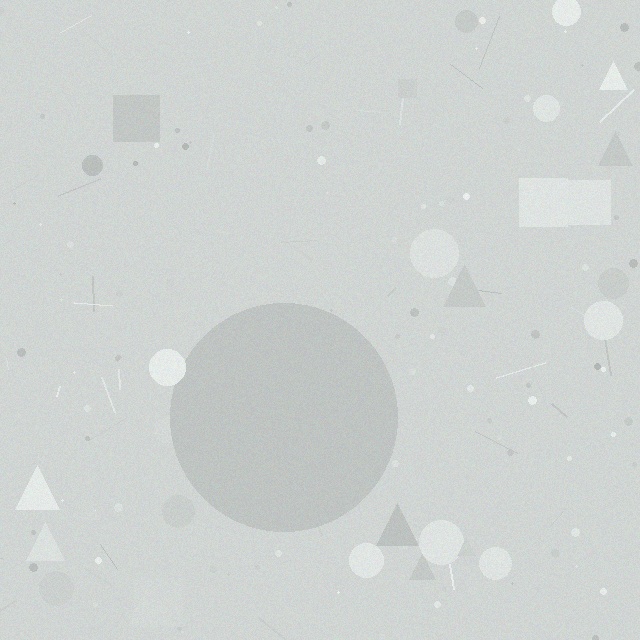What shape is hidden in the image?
A circle is hidden in the image.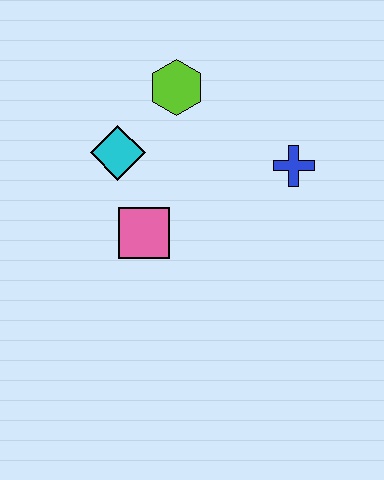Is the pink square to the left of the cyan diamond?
No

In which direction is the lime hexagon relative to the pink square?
The lime hexagon is above the pink square.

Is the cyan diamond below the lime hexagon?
Yes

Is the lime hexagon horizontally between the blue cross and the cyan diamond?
Yes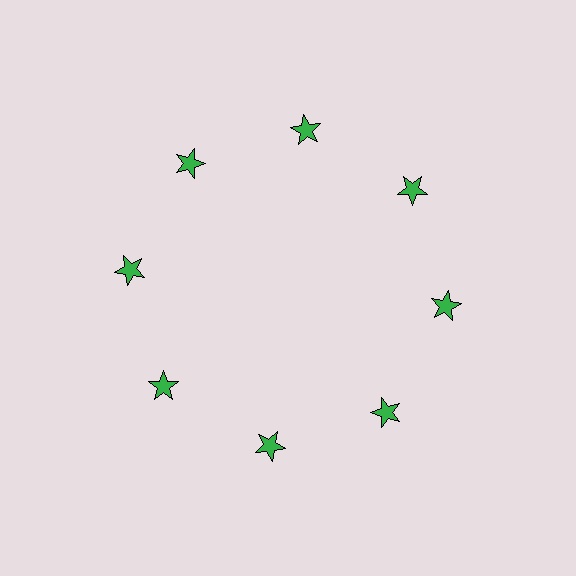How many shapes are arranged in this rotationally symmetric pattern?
There are 8 shapes, arranged in 8 groups of 1.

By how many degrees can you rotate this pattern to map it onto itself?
The pattern maps onto itself every 45 degrees of rotation.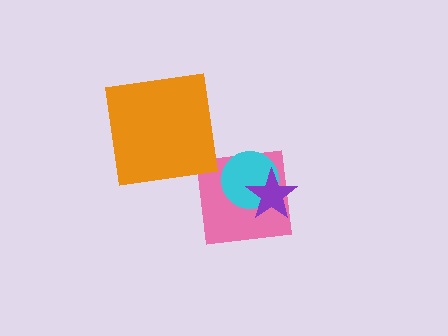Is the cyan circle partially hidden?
Yes, it is partially covered by another shape.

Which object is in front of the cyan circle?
The purple star is in front of the cyan circle.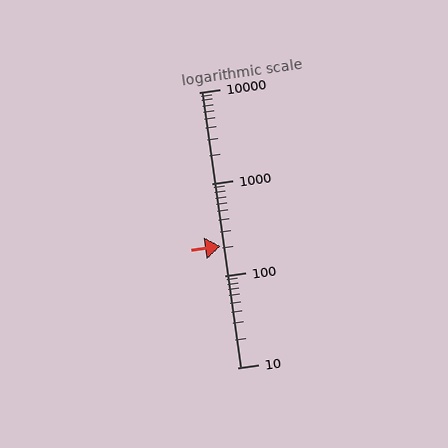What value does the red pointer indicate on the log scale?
The pointer indicates approximately 210.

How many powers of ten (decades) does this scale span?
The scale spans 3 decades, from 10 to 10000.